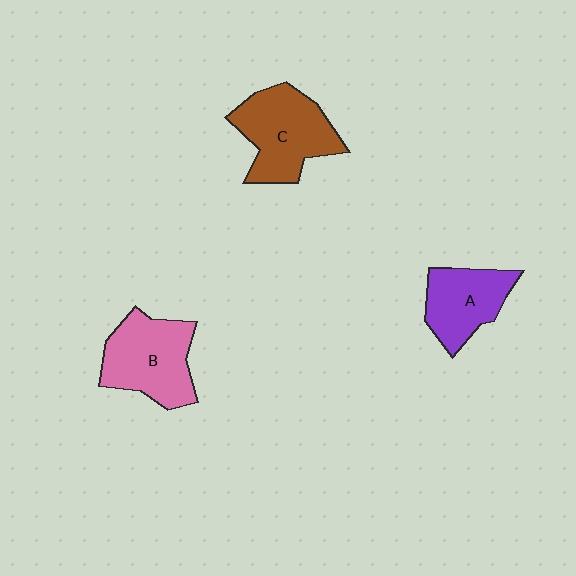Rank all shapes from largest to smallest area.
From largest to smallest: C (brown), B (pink), A (purple).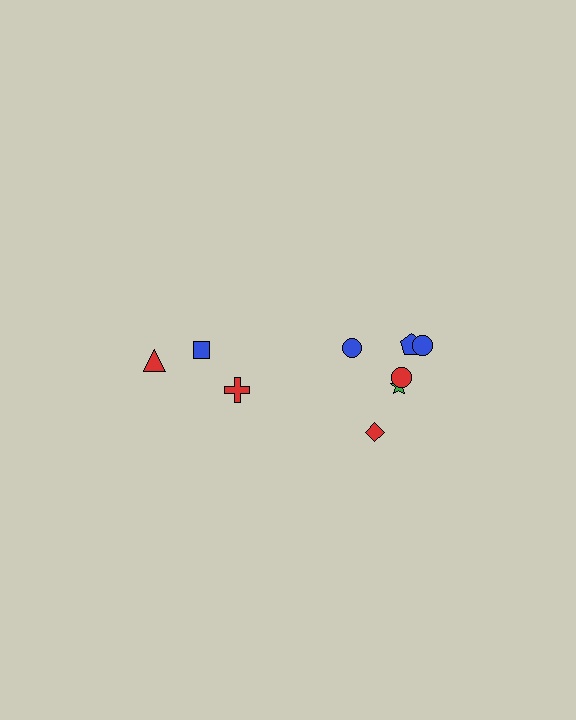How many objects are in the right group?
There are 6 objects.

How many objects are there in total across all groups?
There are 9 objects.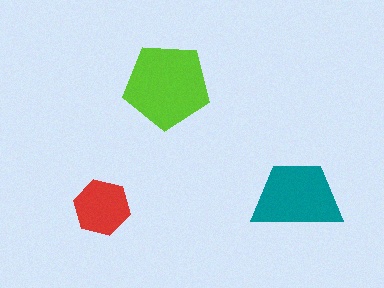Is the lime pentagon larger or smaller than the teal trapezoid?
Larger.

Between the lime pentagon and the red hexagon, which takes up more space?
The lime pentagon.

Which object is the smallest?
The red hexagon.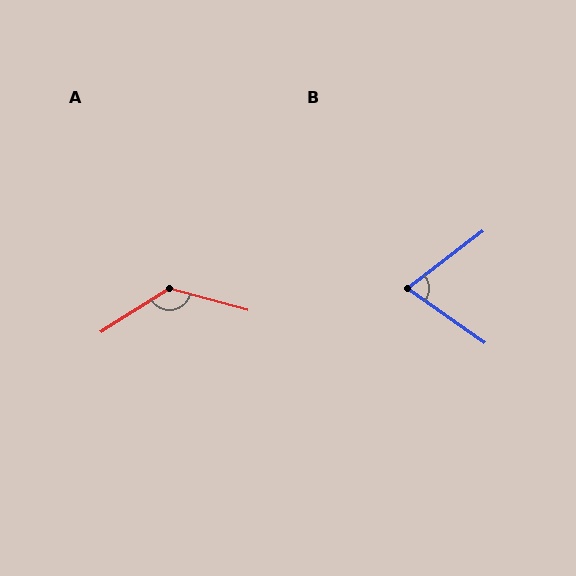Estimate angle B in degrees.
Approximately 73 degrees.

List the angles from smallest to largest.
B (73°), A (132°).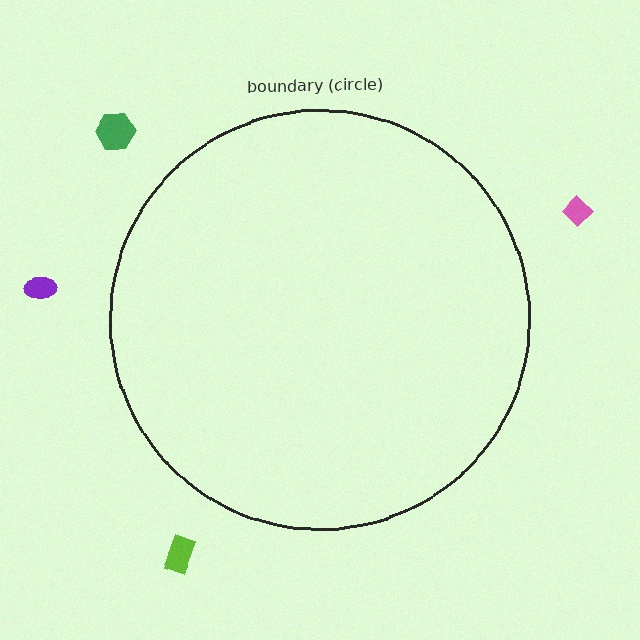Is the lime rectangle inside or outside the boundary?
Outside.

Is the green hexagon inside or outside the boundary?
Outside.